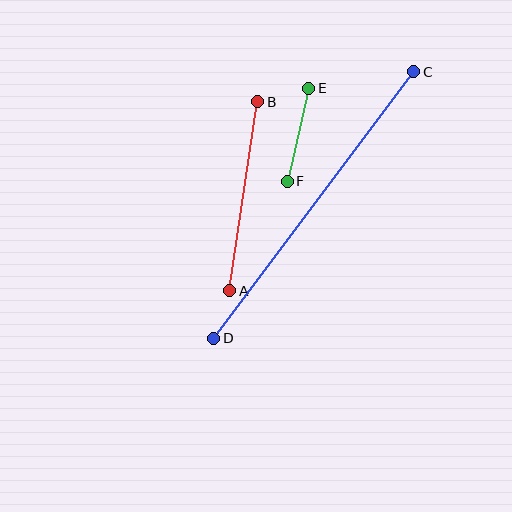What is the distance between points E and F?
The distance is approximately 95 pixels.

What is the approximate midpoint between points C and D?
The midpoint is at approximately (314, 205) pixels.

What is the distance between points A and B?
The distance is approximately 191 pixels.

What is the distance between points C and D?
The distance is approximately 333 pixels.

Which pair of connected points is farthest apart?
Points C and D are farthest apart.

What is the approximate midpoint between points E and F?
The midpoint is at approximately (298, 135) pixels.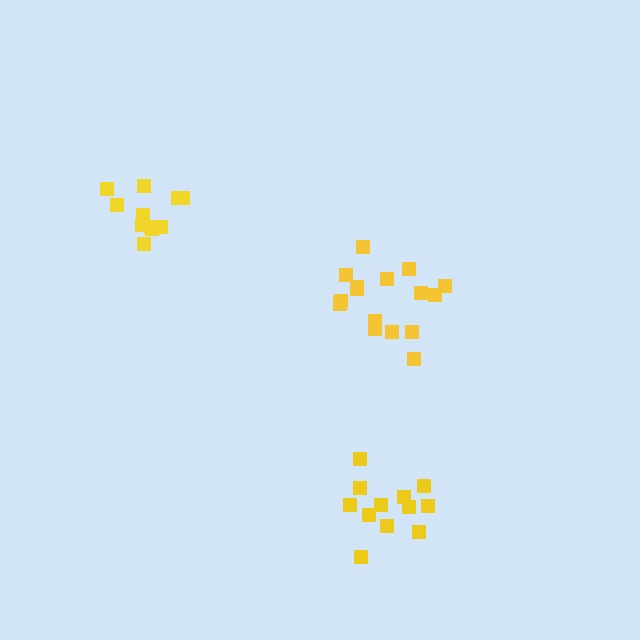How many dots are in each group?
Group 1: 11 dots, Group 2: 12 dots, Group 3: 16 dots (39 total).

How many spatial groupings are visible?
There are 3 spatial groupings.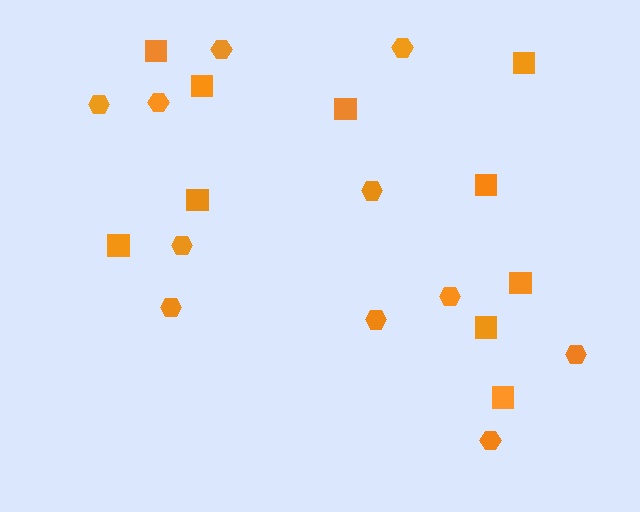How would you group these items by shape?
There are 2 groups: one group of squares (10) and one group of hexagons (11).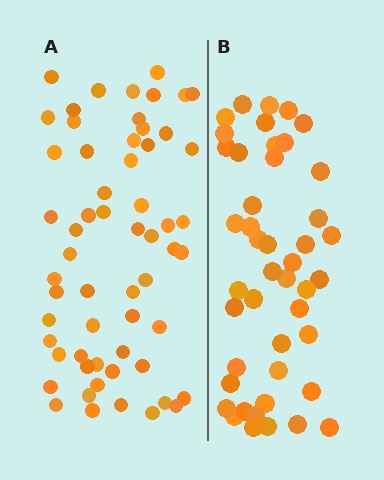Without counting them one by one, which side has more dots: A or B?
Region A (the left region) has more dots.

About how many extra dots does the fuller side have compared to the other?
Region A has approximately 15 more dots than region B.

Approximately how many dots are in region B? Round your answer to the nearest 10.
About 40 dots. (The exact count is 45, which rounds to 40.)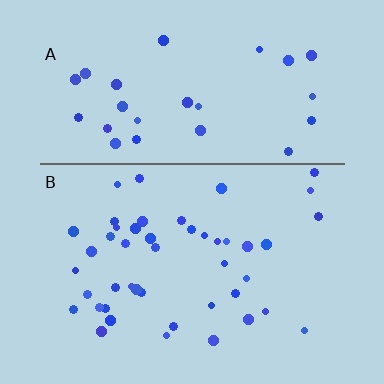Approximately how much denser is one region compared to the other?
Approximately 1.6× — region B over region A.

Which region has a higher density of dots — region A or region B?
B (the bottom).